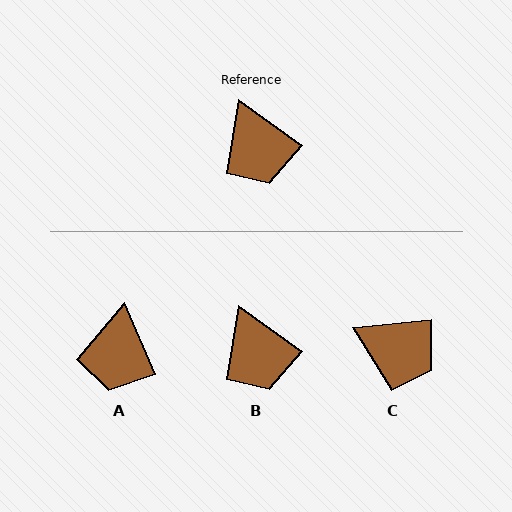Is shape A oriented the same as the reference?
No, it is off by about 31 degrees.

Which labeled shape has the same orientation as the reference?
B.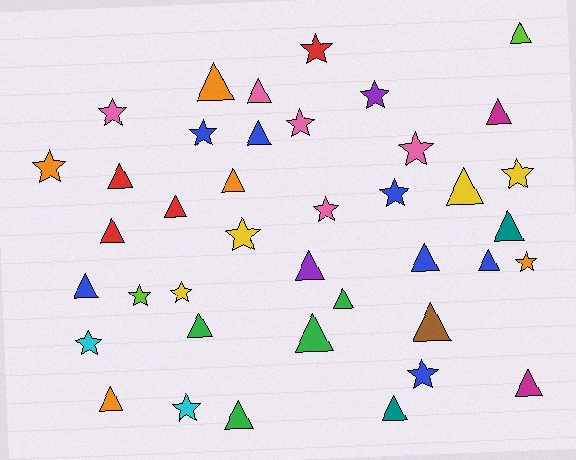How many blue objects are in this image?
There are 7 blue objects.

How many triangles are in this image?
There are 23 triangles.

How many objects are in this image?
There are 40 objects.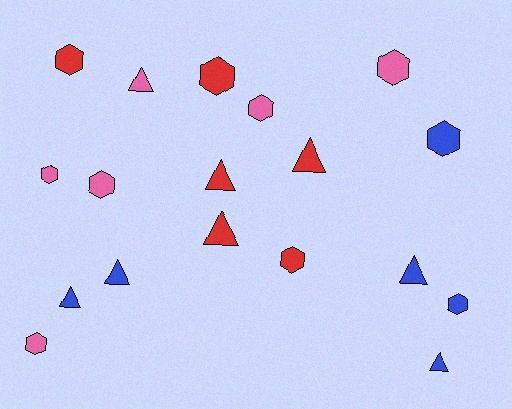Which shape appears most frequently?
Hexagon, with 10 objects.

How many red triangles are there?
There are 3 red triangles.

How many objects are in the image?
There are 18 objects.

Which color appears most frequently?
Blue, with 6 objects.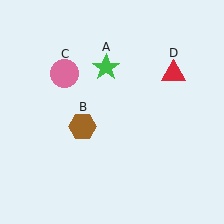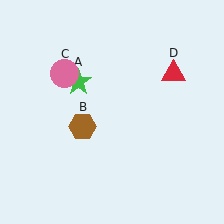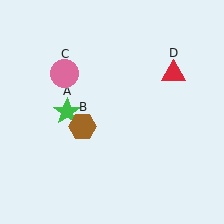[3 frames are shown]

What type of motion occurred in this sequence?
The green star (object A) rotated counterclockwise around the center of the scene.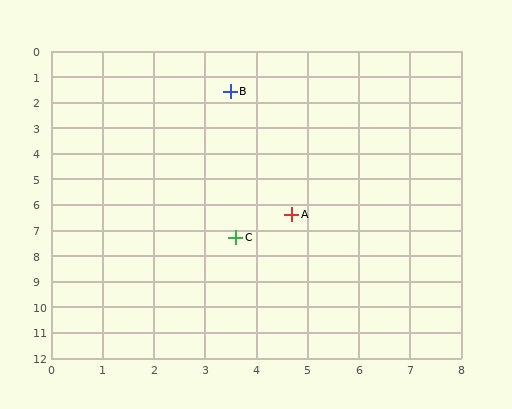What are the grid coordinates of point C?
Point C is at approximately (3.6, 7.3).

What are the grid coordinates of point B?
Point B is at approximately (3.5, 1.6).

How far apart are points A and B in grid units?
Points A and B are about 4.9 grid units apart.